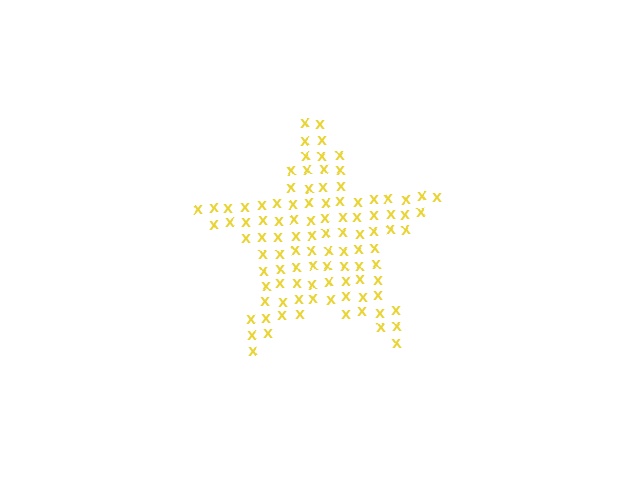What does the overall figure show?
The overall figure shows a star.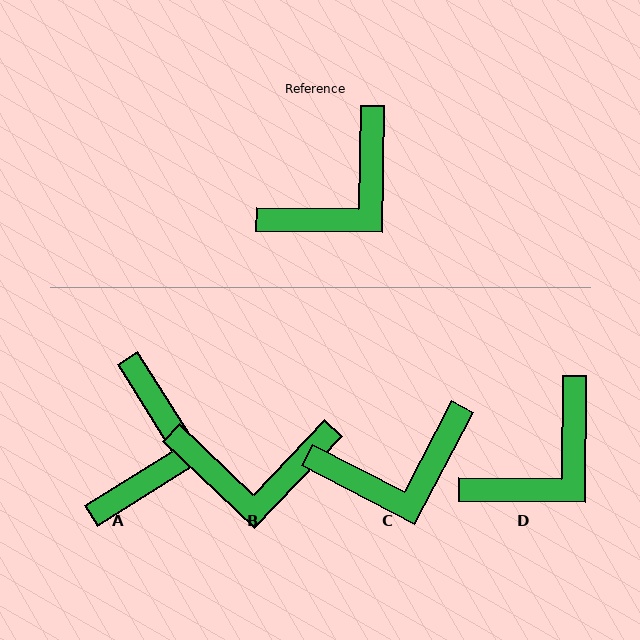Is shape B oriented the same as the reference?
No, it is off by about 43 degrees.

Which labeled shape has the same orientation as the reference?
D.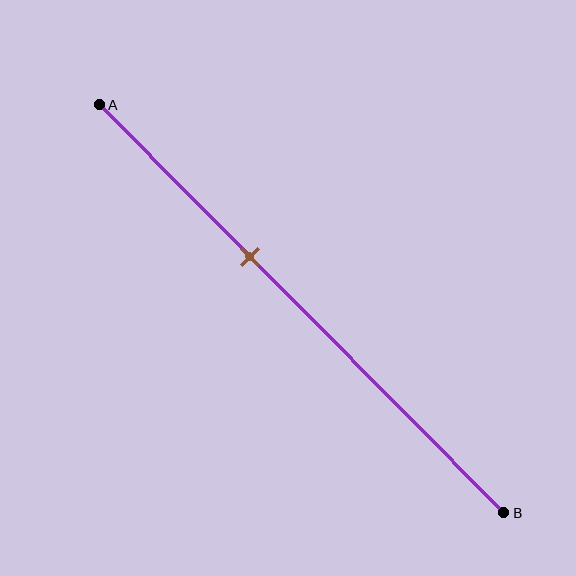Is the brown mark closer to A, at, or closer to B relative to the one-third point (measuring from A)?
The brown mark is closer to point B than the one-third point of segment AB.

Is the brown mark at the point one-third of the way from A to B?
No, the mark is at about 35% from A, not at the 33% one-third point.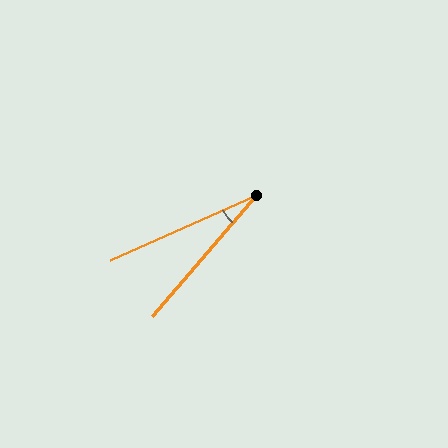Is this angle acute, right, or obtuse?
It is acute.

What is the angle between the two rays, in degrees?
Approximately 25 degrees.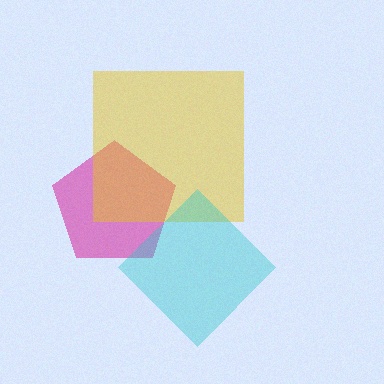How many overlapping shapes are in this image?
There are 3 overlapping shapes in the image.